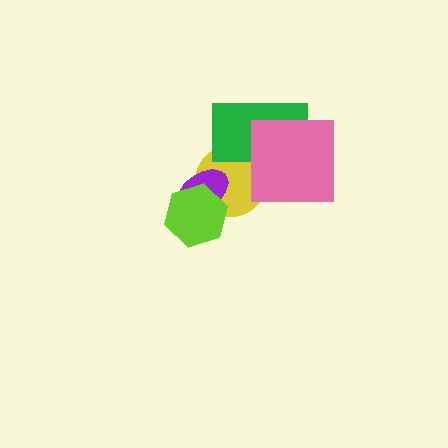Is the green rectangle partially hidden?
Yes, it is partially covered by another shape.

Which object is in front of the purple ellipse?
The lime hexagon is in front of the purple ellipse.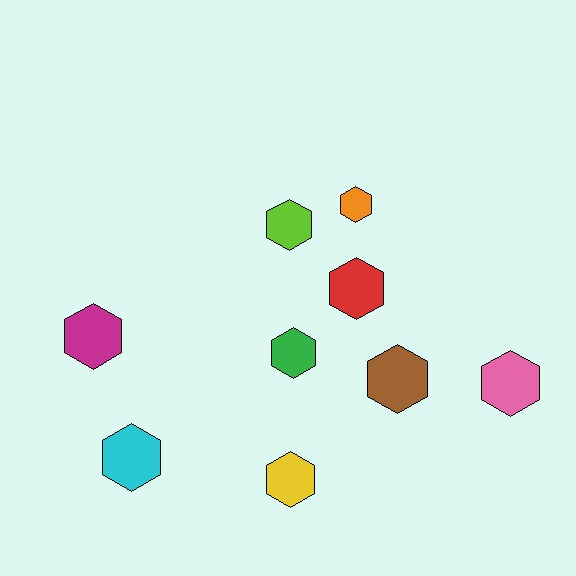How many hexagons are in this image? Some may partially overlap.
There are 9 hexagons.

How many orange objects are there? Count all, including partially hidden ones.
There is 1 orange object.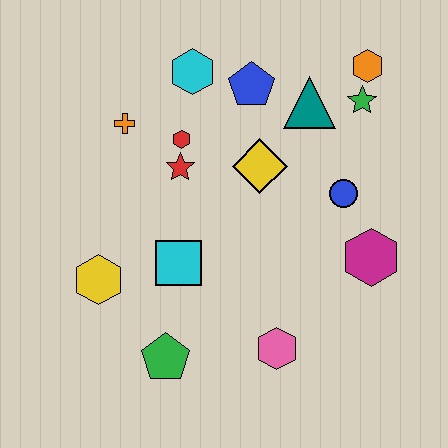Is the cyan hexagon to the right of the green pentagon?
Yes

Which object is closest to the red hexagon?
The red star is closest to the red hexagon.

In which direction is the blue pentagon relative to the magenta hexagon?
The blue pentagon is above the magenta hexagon.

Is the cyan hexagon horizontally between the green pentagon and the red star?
No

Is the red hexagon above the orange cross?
No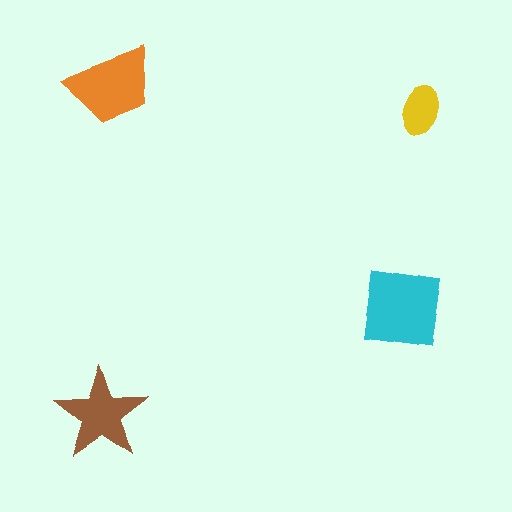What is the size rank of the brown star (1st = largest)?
3rd.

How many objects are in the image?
There are 4 objects in the image.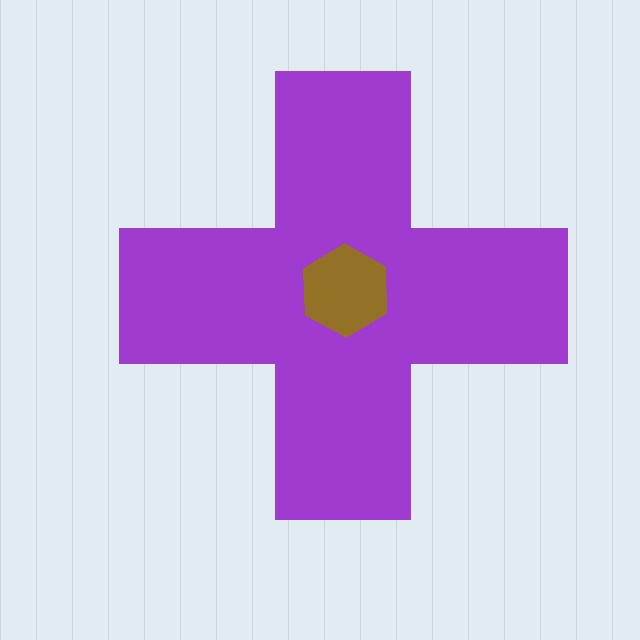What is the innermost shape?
The brown hexagon.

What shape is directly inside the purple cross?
The brown hexagon.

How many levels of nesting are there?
2.